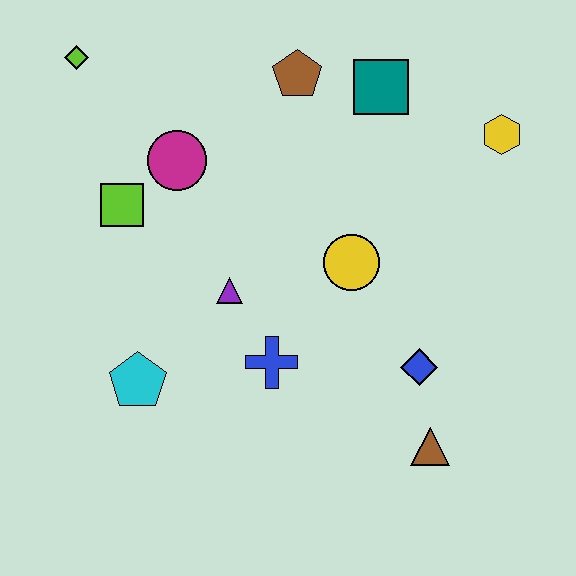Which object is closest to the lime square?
The magenta circle is closest to the lime square.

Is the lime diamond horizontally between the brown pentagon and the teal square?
No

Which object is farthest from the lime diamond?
The brown triangle is farthest from the lime diamond.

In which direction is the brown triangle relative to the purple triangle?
The brown triangle is to the right of the purple triangle.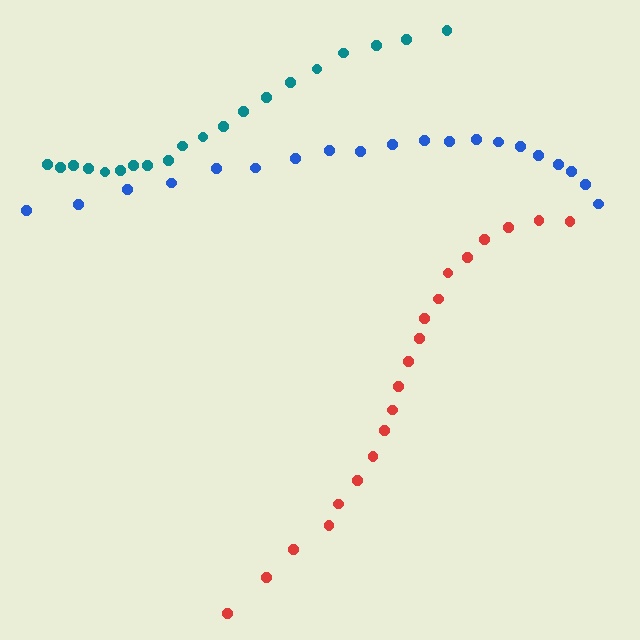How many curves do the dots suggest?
There are 3 distinct paths.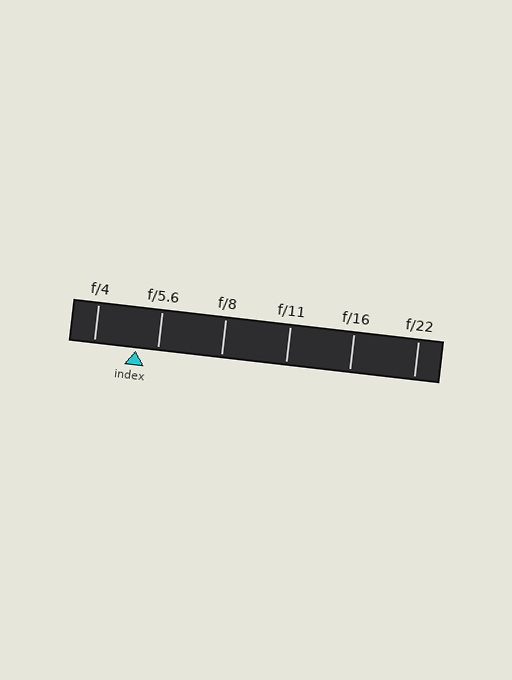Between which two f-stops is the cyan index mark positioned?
The index mark is between f/4 and f/5.6.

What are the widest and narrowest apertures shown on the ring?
The widest aperture shown is f/4 and the narrowest is f/22.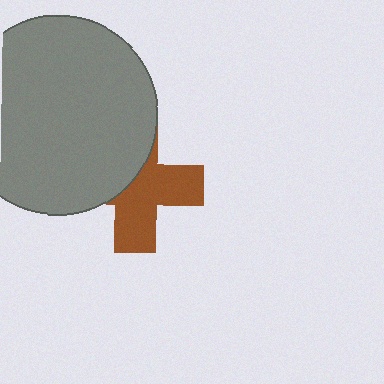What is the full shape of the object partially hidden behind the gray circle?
The partially hidden object is a brown cross.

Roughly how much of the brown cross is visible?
About half of it is visible (roughly 55%).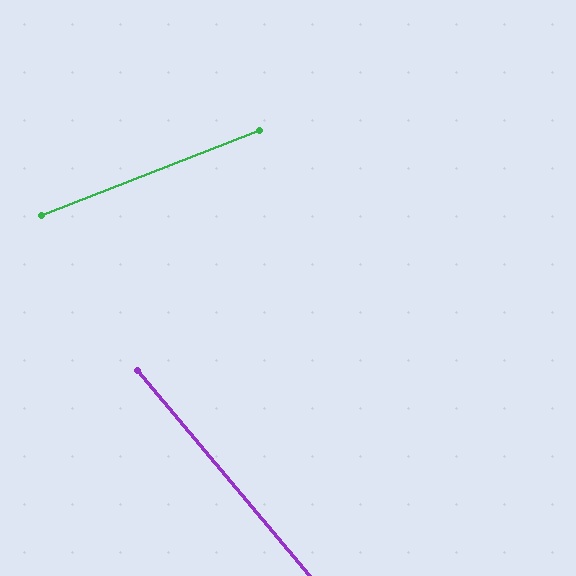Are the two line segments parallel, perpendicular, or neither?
Neither parallel nor perpendicular — they differ by about 71°.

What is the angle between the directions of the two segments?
Approximately 71 degrees.